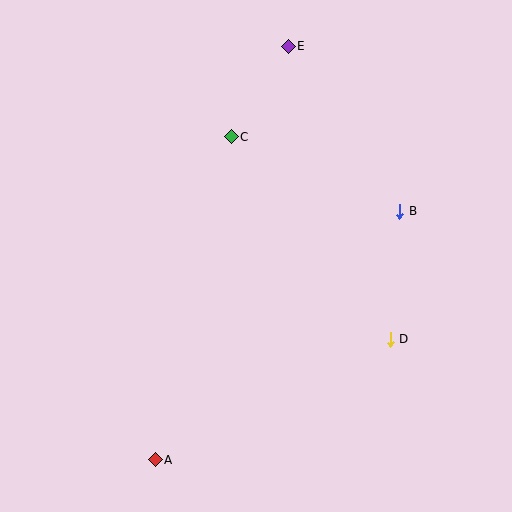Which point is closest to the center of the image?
Point C at (231, 137) is closest to the center.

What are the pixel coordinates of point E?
Point E is at (288, 46).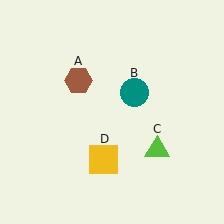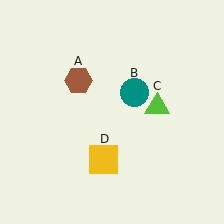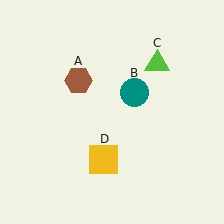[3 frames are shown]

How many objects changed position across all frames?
1 object changed position: lime triangle (object C).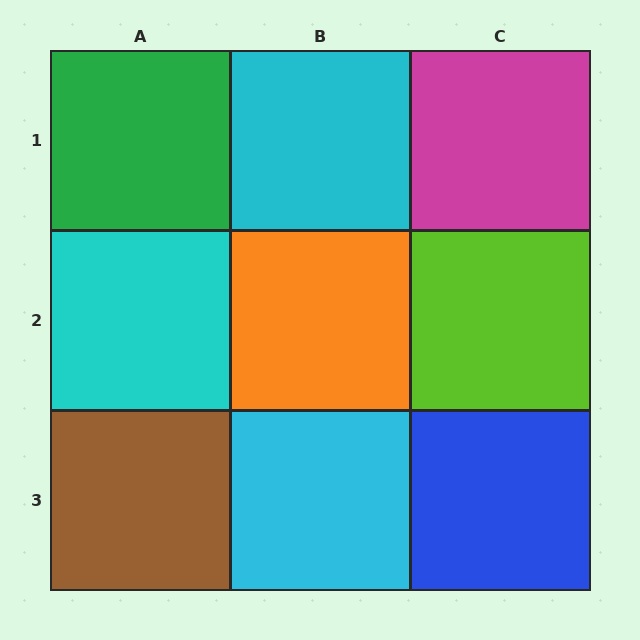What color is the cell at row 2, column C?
Lime.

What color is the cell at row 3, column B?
Cyan.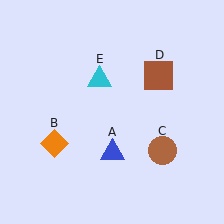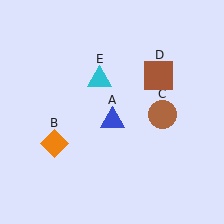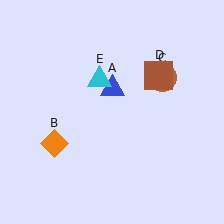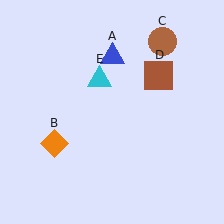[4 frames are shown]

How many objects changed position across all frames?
2 objects changed position: blue triangle (object A), brown circle (object C).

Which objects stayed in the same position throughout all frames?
Orange diamond (object B) and brown square (object D) and cyan triangle (object E) remained stationary.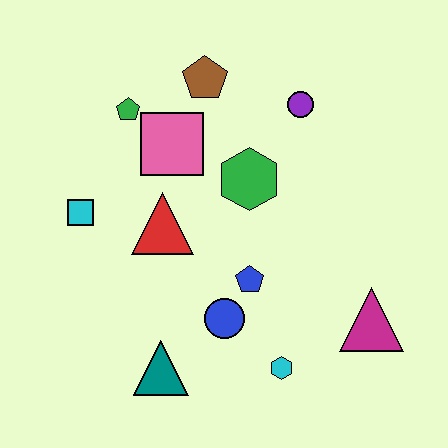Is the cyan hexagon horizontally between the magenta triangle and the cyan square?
Yes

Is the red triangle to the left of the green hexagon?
Yes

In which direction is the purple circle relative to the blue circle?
The purple circle is above the blue circle.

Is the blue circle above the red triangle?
No